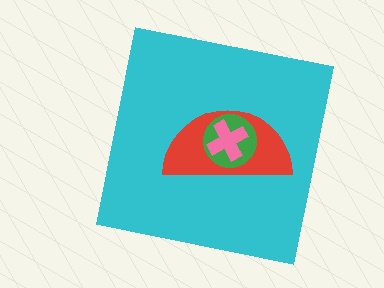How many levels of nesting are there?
4.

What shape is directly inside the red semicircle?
The green circle.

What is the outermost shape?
The cyan square.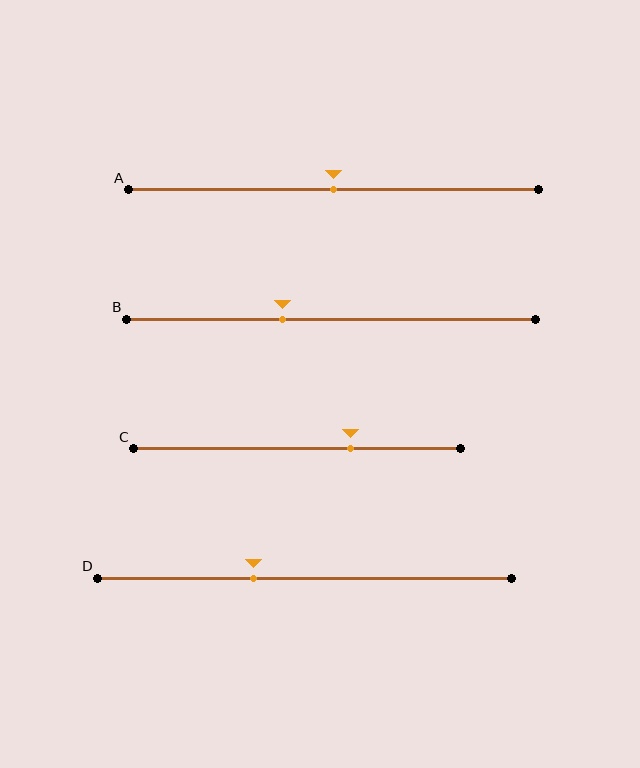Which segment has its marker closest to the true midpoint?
Segment A has its marker closest to the true midpoint.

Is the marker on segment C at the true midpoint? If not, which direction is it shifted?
No, the marker on segment C is shifted to the right by about 16% of the segment length.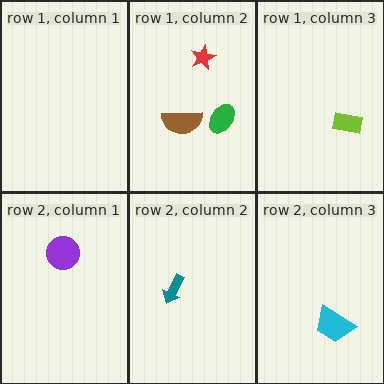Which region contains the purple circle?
The row 2, column 1 region.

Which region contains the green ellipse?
The row 1, column 2 region.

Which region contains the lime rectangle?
The row 1, column 3 region.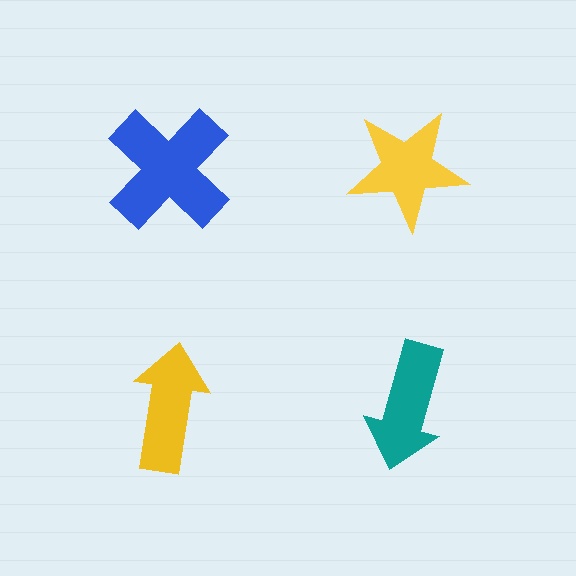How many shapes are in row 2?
2 shapes.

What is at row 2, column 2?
A teal arrow.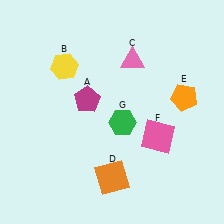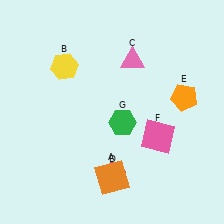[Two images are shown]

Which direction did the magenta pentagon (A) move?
The magenta pentagon (A) moved down.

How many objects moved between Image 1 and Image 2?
1 object moved between the two images.